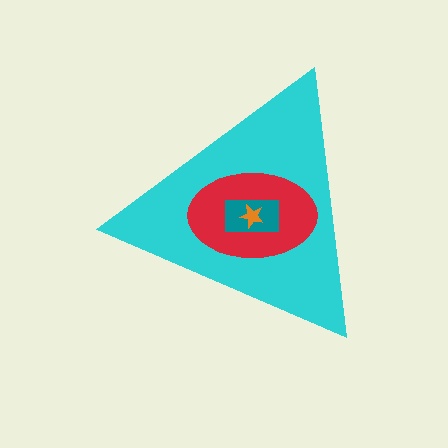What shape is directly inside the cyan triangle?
The red ellipse.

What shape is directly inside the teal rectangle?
The orange star.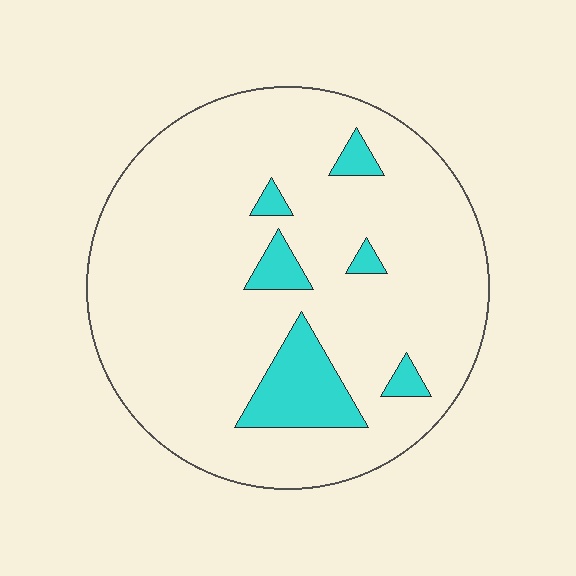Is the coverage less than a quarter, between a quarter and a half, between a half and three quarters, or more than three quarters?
Less than a quarter.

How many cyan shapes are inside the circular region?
6.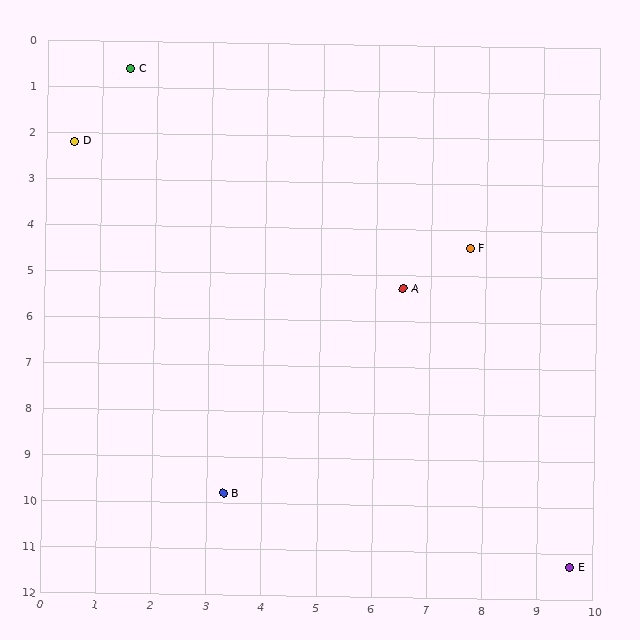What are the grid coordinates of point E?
Point E is at approximately (9.6, 11.3).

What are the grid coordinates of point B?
Point B is at approximately (3.3, 9.8).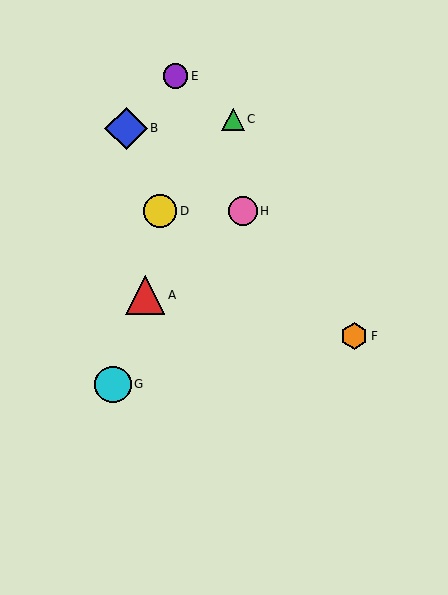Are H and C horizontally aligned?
No, H is at y≈211 and C is at y≈119.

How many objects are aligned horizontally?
2 objects (D, H) are aligned horizontally.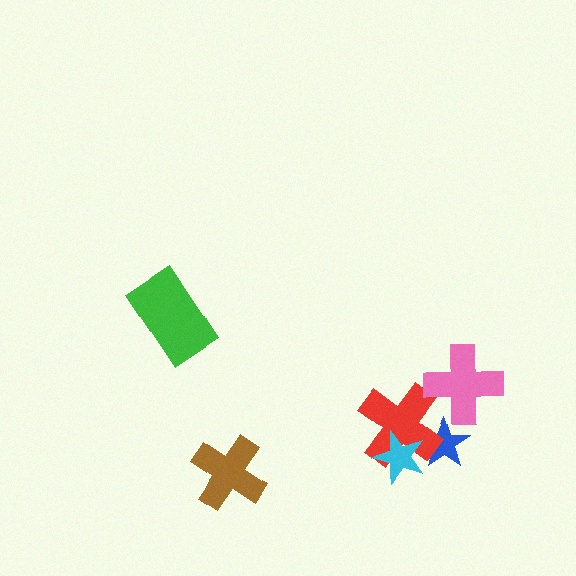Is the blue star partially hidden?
Yes, it is partially covered by another shape.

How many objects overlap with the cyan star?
2 objects overlap with the cyan star.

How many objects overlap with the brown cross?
0 objects overlap with the brown cross.